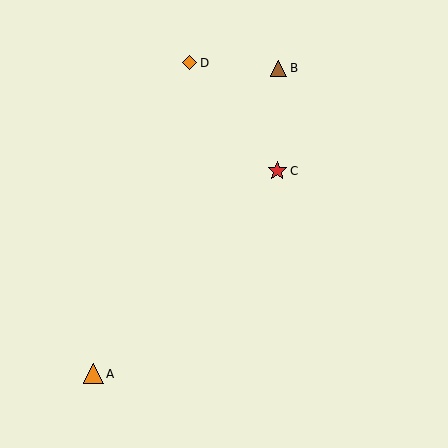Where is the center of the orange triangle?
The center of the orange triangle is at (93, 374).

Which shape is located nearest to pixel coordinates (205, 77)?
The orange diamond (labeled D) at (190, 63) is nearest to that location.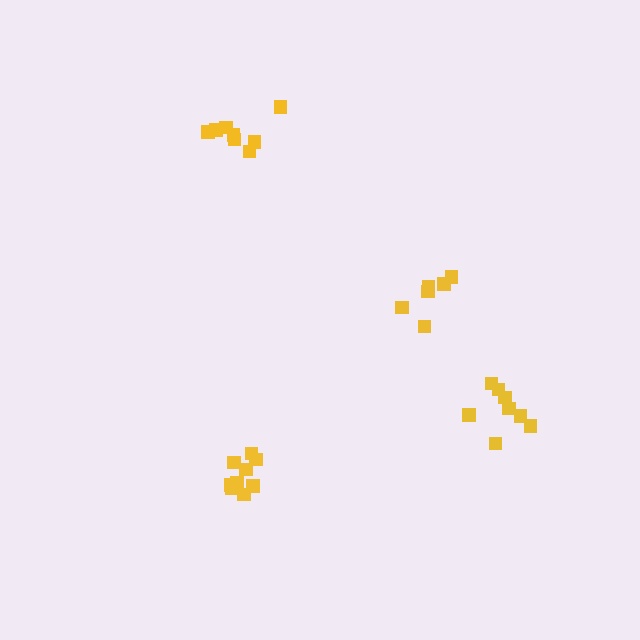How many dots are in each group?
Group 1: 6 dots, Group 2: 9 dots, Group 3: 8 dots, Group 4: 8 dots (31 total).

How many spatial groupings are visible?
There are 4 spatial groupings.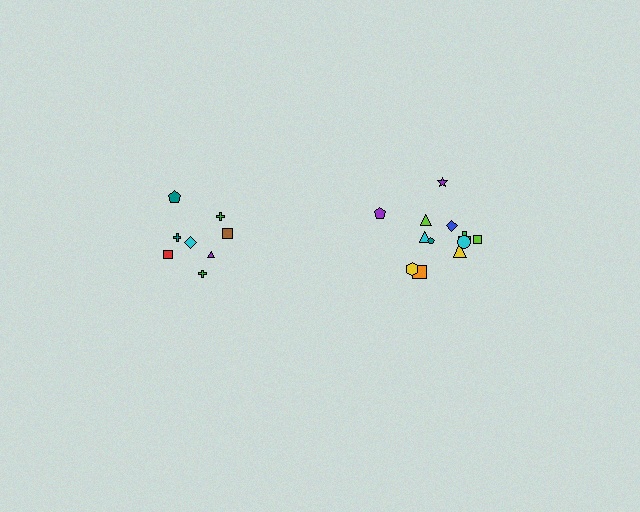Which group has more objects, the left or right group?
The right group.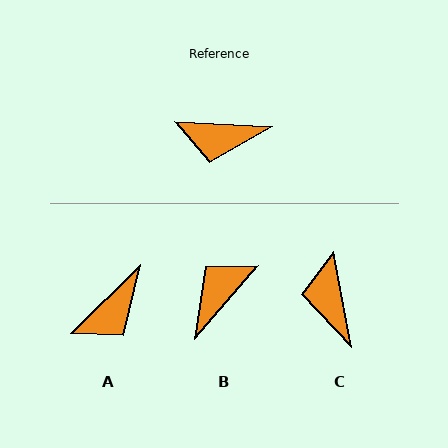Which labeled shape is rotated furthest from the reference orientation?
B, about 128 degrees away.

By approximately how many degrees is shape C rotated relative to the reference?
Approximately 76 degrees clockwise.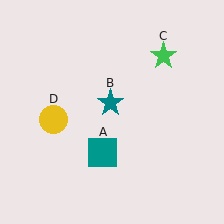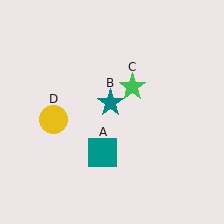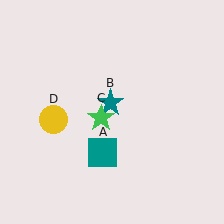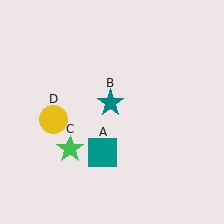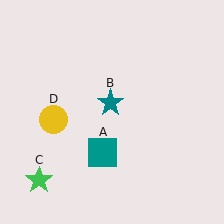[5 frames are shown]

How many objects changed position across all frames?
1 object changed position: green star (object C).